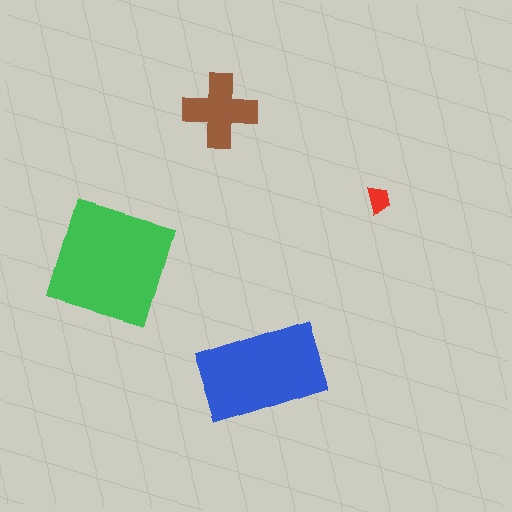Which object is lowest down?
The blue rectangle is bottommost.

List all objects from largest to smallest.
The green square, the blue rectangle, the brown cross, the red trapezoid.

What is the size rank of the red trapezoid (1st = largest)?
4th.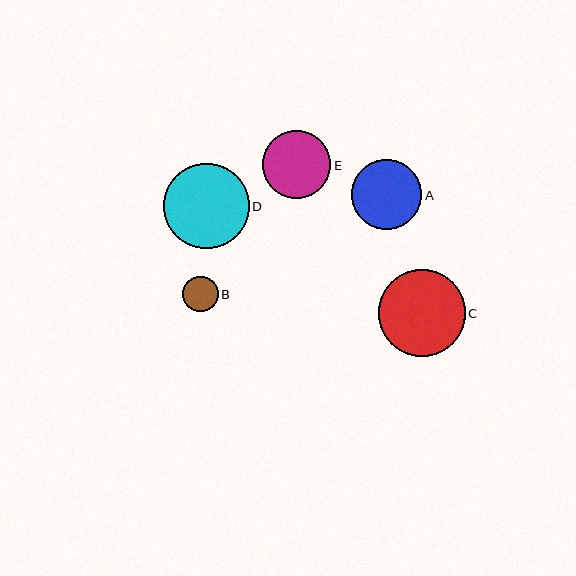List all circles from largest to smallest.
From largest to smallest: C, D, A, E, B.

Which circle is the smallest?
Circle B is the smallest with a size of approximately 35 pixels.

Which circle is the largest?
Circle C is the largest with a size of approximately 87 pixels.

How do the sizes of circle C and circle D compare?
Circle C and circle D are approximately the same size.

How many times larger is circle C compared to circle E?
Circle C is approximately 1.3 times the size of circle E.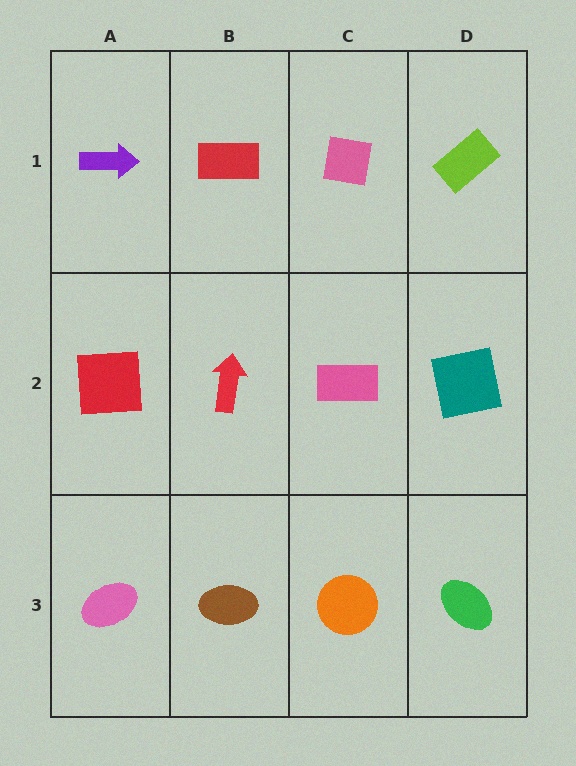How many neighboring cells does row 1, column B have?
3.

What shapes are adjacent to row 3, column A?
A red square (row 2, column A), a brown ellipse (row 3, column B).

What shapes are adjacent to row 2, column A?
A purple arrow (row 1, column A), a pink ellipse (row 3, column A), a red arrow (row 2, column B).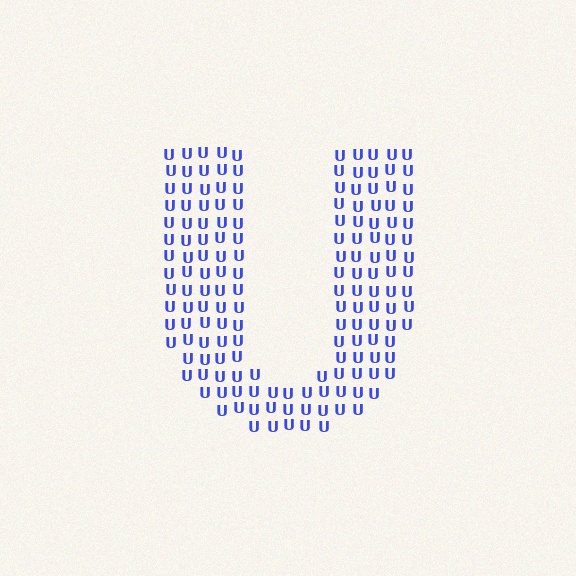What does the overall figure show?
The overall figure shows the letter U.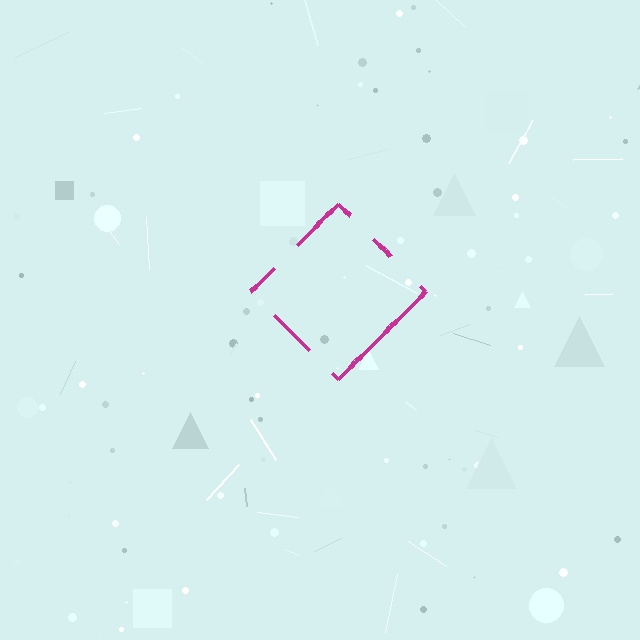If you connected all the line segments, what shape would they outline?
They would outline a diamond.